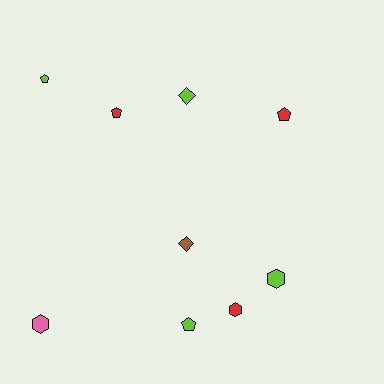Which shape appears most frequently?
Pentagon, with 4 objects.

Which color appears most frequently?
Lime, with 4 objects.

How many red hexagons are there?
There is 1 red hexagon.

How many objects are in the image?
There are 9 objects.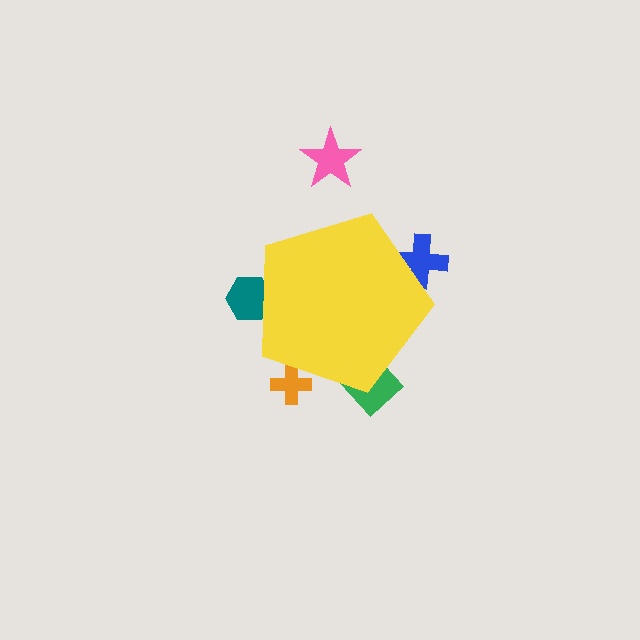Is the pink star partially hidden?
No, the pink star is fully visible.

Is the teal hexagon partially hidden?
Yes, the teal hexagon is partially hidden behind the yellow pentagon.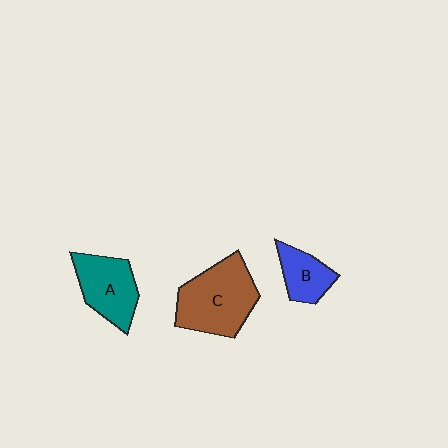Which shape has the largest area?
Shape C (brown).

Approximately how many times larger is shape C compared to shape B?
Approximately 2.0 times.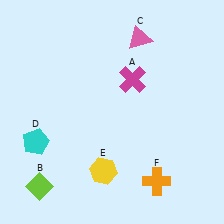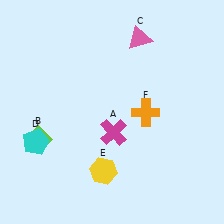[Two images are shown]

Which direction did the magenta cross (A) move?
The magenta cross (A) moved down.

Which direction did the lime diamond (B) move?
The lime diamond (B) moved up.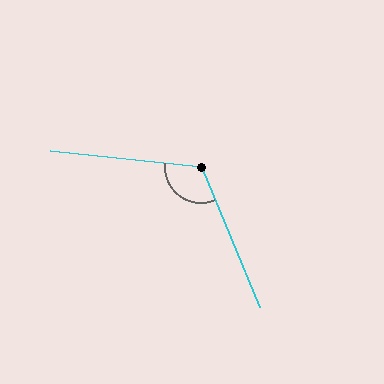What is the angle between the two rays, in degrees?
Approximately 118 degrees.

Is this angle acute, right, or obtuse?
It is obtuse.